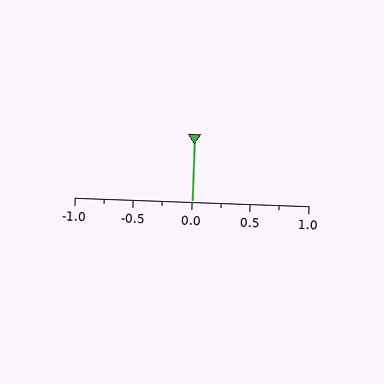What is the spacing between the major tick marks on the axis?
The major ticks are spaced 0.5 apart.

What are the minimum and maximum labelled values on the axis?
The axis runs from -1.0 to 1.0.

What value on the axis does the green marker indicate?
The marker indicates approximately 0.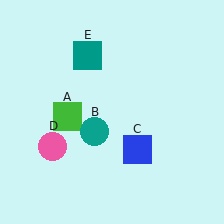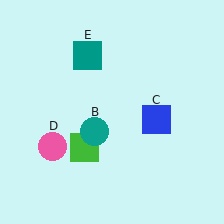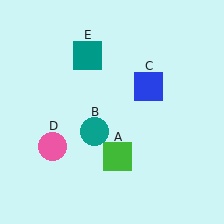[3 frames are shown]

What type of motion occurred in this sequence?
The green square (object A), blue square (object C) rotated counterclockwise around the center of the scene.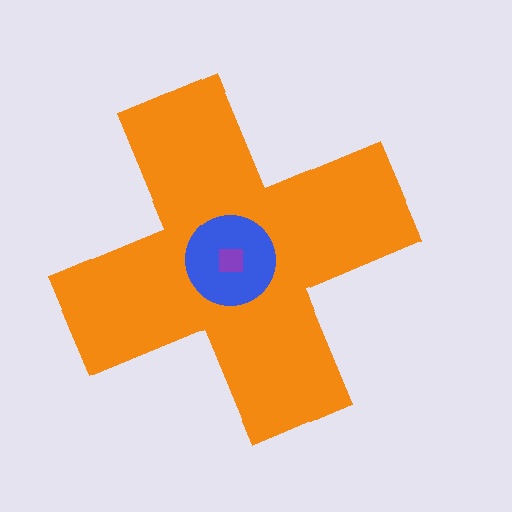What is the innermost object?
The purple square.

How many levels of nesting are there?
3.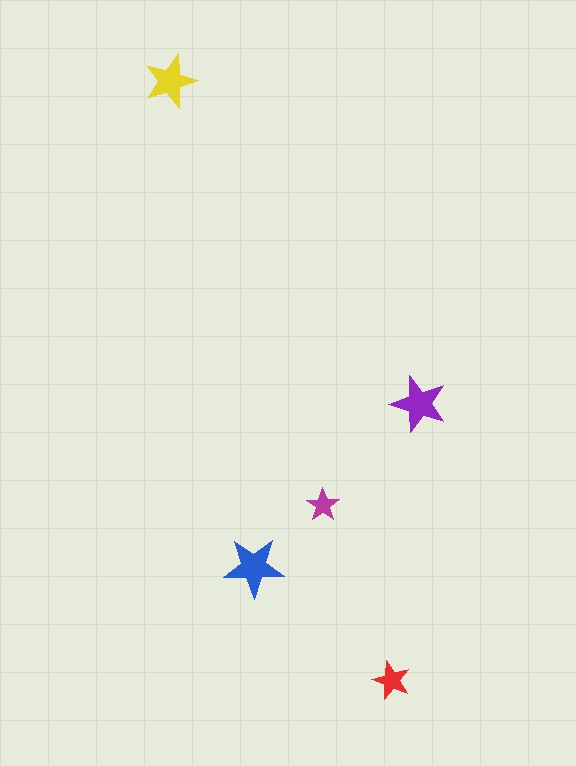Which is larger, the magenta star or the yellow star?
The yellow one.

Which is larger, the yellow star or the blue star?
The blue one.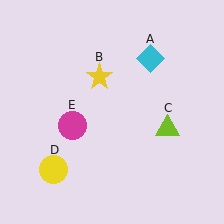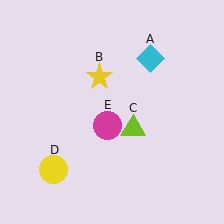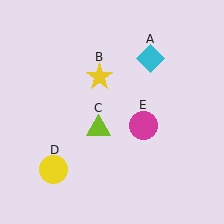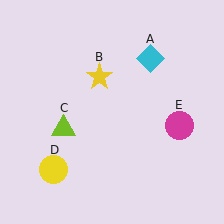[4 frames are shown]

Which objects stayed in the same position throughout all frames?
Cyan diamond (object A) and yellow star (object B) and yellow circle (object D) remained stationary.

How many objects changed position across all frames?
2 objects changed position: lime triangle (object C), magenta circle (object E).